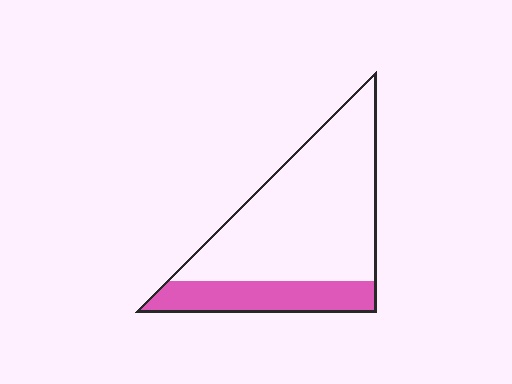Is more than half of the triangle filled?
No.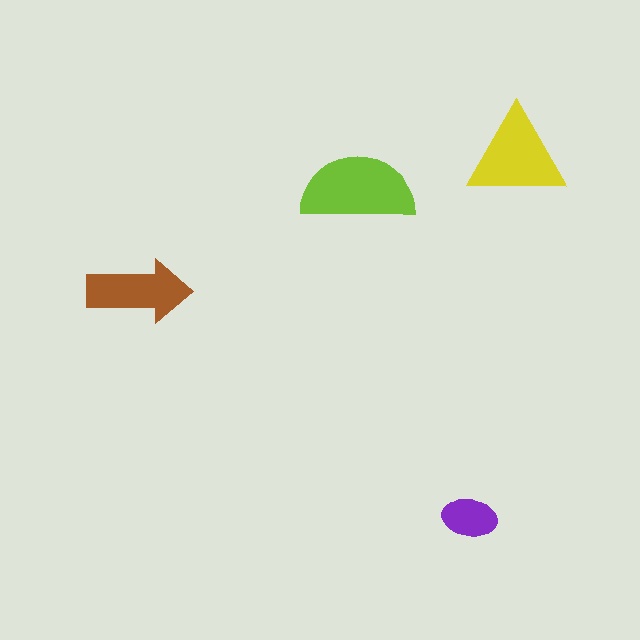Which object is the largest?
The lime semicircle.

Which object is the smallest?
The purple ellipse.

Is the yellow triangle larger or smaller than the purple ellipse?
Larger.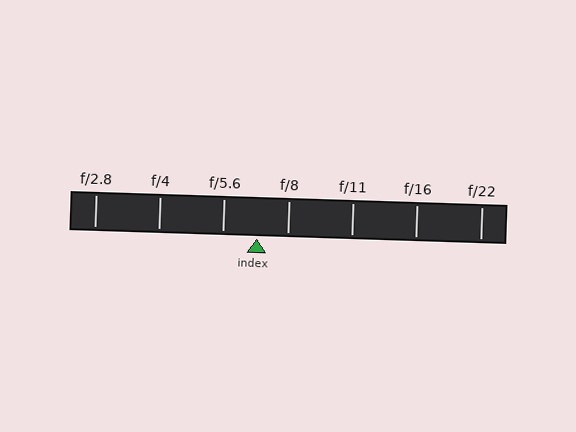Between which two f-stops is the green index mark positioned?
The index mark is between f/5.6 and f/8.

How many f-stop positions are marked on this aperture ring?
There are 7 f-stop positions marked.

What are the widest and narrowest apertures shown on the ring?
The widest aperture shown is f/2.8 and the narrowest is f/22.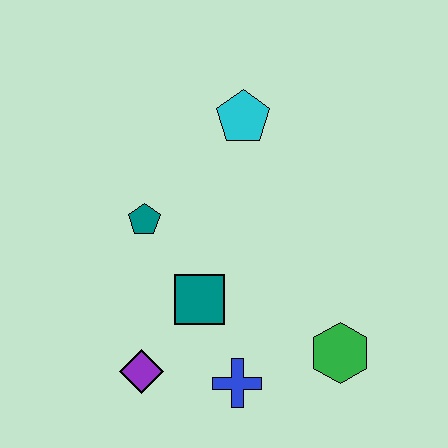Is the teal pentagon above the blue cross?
Yes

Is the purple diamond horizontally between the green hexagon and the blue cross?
No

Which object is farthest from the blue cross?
The cyan pentagon is farthest from the blue cross.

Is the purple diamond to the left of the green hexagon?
Yes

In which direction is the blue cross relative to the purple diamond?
The blue cross is to the right of the purple diamond.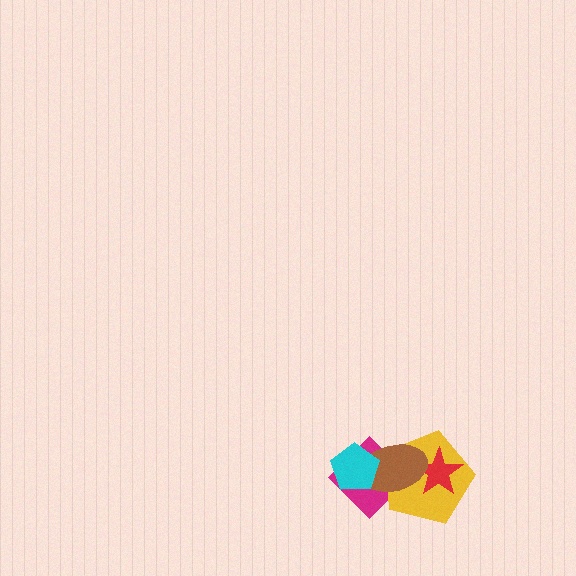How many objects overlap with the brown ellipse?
4 objects overlap with the brown ellipse.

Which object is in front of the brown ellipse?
The cyan pentagon is in front of the brown ellipse.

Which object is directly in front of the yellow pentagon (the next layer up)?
The red star is directly in front of the yellow pentagon.